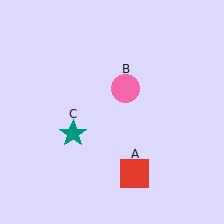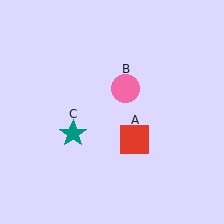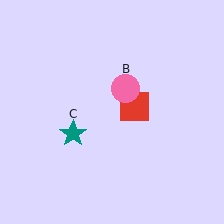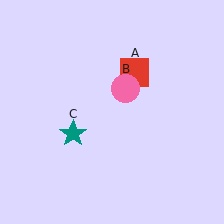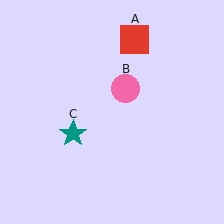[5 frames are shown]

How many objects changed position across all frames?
1 object changed position: red square (object A).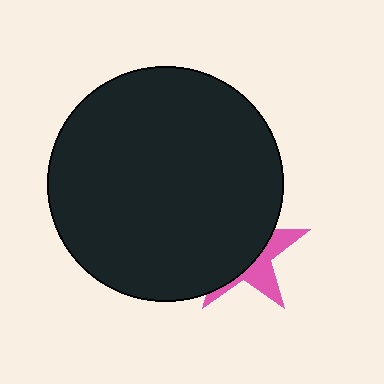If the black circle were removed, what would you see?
You would see the complete pink star.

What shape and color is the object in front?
The object in front is a black circle.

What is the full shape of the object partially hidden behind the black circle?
The partially hidden object is a pink star.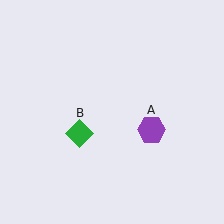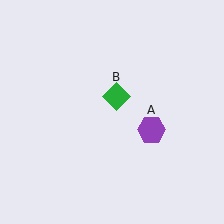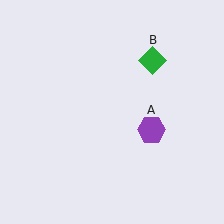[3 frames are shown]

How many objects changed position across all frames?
1 object changed position: green diamond (object B).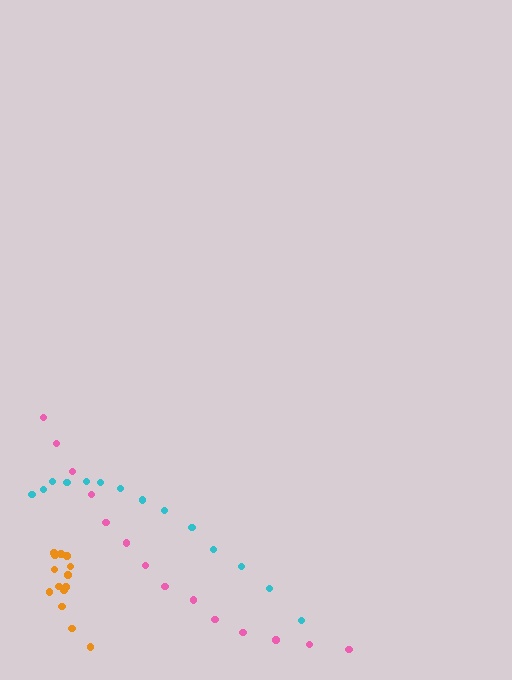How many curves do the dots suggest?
There are 3 distinct paths.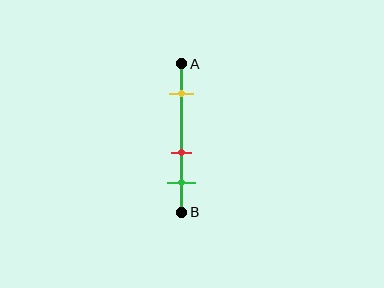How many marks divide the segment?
There are 3 marks dividing the segment.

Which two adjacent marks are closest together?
The red and green marks are the closest adjacent pair.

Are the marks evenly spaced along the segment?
No, the marks are not evenly spaced.